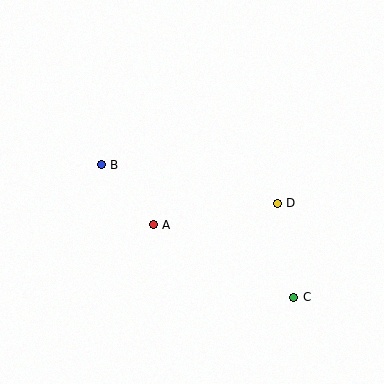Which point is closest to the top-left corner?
Point B is closest to the top-left corner.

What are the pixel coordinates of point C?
Point C is at (294, 297).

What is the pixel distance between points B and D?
The distance between B and D is 180 pixels.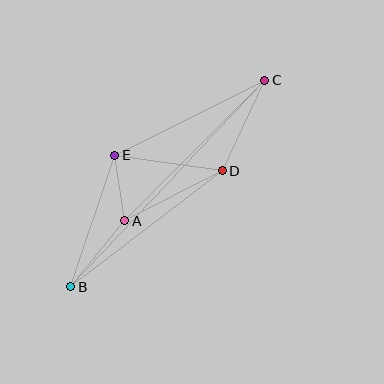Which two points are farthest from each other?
Points B and C are farthest from each other.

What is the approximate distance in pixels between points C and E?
The distance between C and E is approximately 168 pixels.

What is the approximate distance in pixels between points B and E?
The distance between B and E is approximately 138 pixels.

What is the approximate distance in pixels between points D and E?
The distance between D and E is approximately 108 pixels.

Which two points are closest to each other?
Points A and E are closest to each other.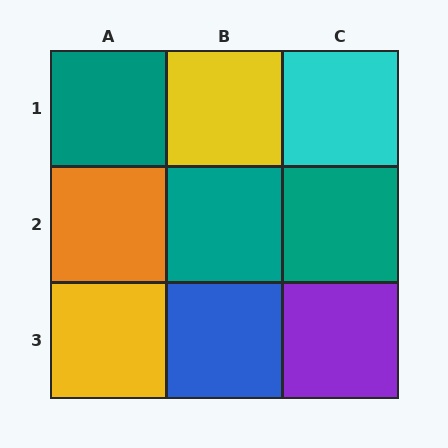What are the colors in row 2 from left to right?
Orange, teal, teal.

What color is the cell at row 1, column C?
Cyan.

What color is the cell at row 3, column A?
Yellow.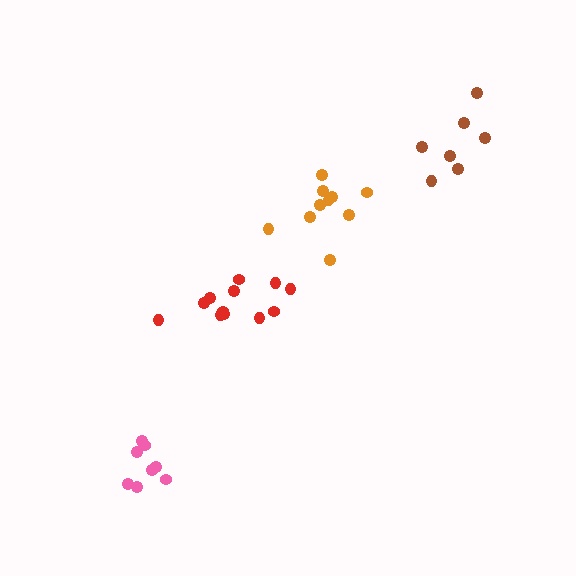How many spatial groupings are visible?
There are 4 spatial groupings.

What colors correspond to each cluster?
The clusters are colored: brown, red, orange, pink.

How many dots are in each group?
Group 1: 7 dots, Group 2: 12 dots, Group 3: 10 dots, Group 4: 8 dots (37 total).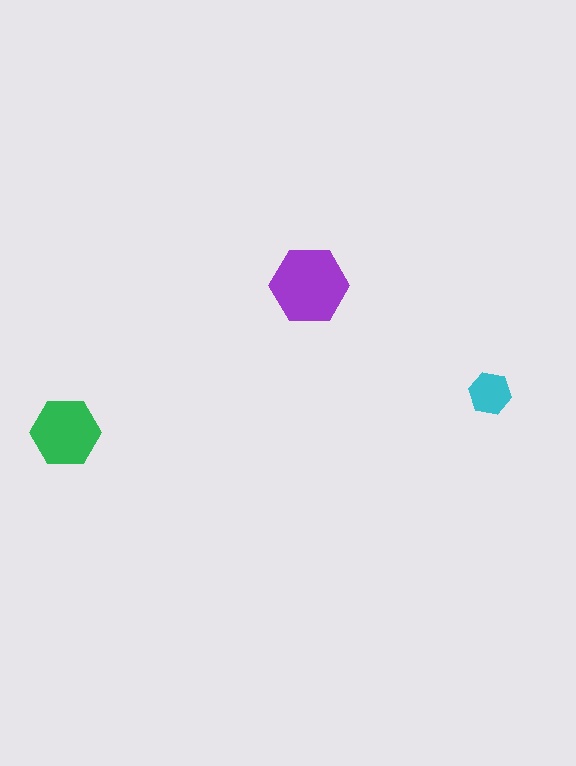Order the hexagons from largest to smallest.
the purple one, the green one, the cyan one.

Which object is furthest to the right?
The cyan hexagon is rightmost.